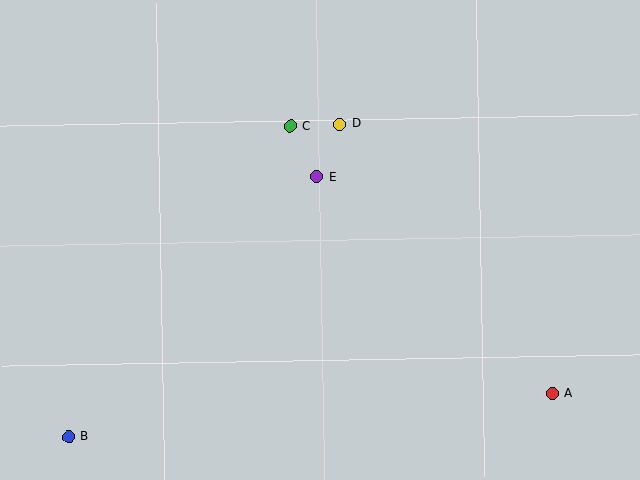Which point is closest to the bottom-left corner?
Point B is closest to the bottom-left corner.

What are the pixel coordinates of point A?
Point A is at (552, 393).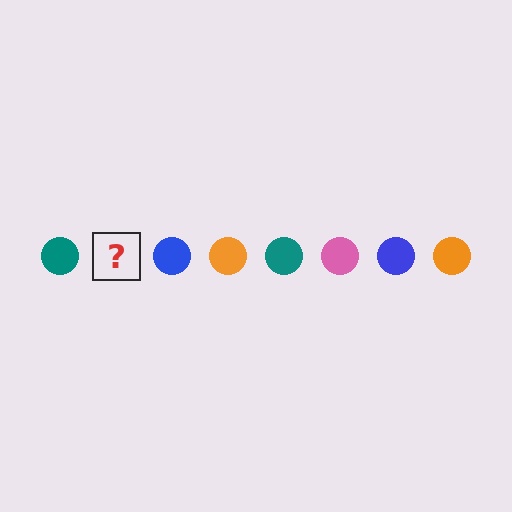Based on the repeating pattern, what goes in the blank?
The blank should be a pink circle.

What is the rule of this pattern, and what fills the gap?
The rule is that the pattern cycles through teal, pink, blue, orange circles. The gap should be filled with a pink circle.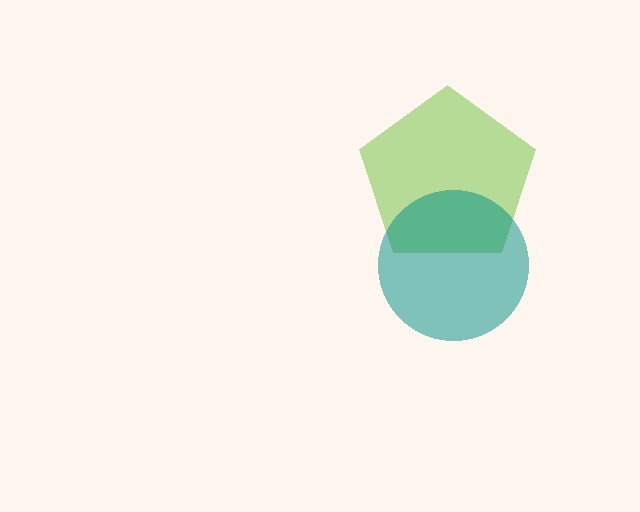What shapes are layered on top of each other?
The layered shapes are: a lime pentagon, a teal circle.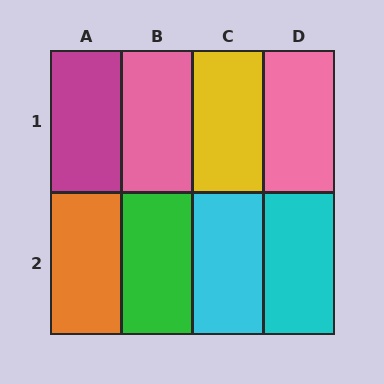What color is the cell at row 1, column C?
Yellow.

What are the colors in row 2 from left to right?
Orange, green, cyan, cyan.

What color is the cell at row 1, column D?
Pink.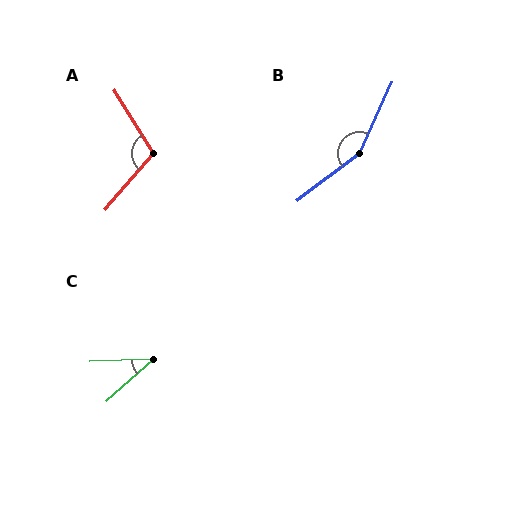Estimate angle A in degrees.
Approximately 108 degrees.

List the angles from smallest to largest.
C (40°), A (108°), B (152°).